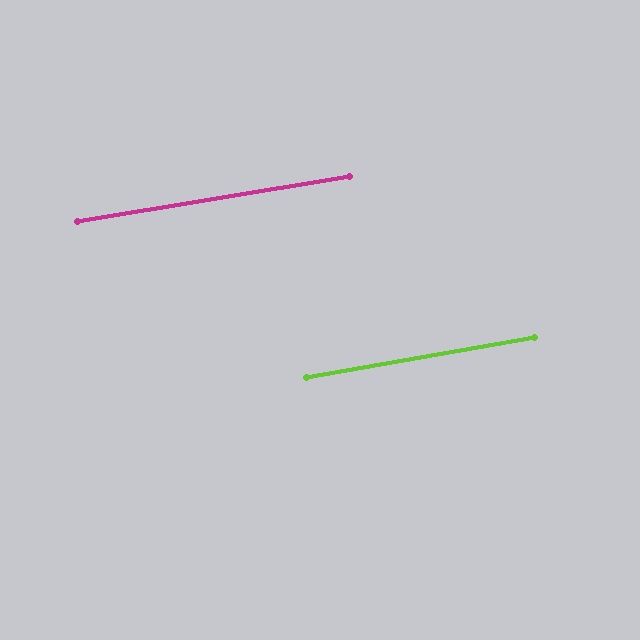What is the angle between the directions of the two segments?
Approximately 1 degree.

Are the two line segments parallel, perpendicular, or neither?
Parallel — their directions differ by only 0.7°.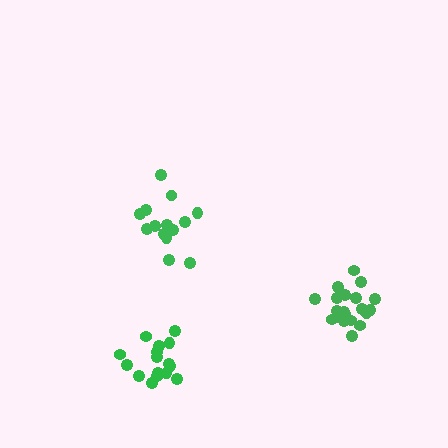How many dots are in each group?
Group 1: 16 dots, Group 2: 20 dots, Group 3: 15 dots (51 total).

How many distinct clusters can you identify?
There are 3 distinct clusters.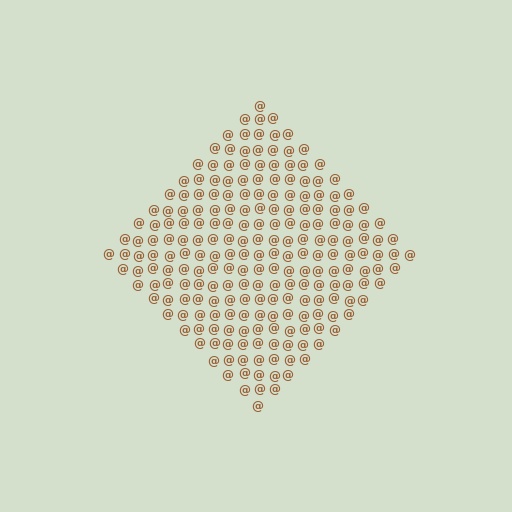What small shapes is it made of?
It is made of small at signs.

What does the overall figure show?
The overall figure shows a diamond.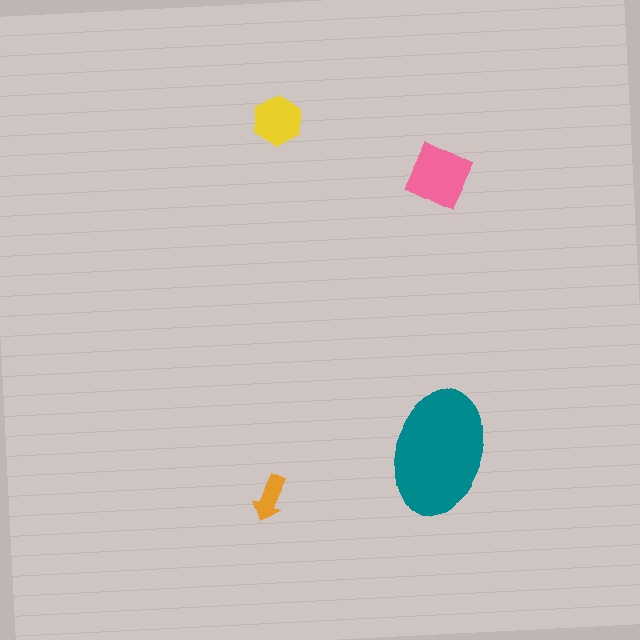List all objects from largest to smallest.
The teal ellipse, the pink diamond, the yellow hexagon, the orange arrow.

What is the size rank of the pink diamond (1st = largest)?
2nd.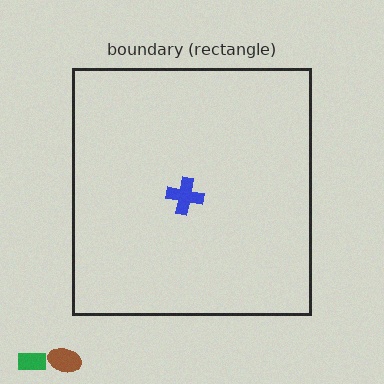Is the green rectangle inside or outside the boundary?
Outside.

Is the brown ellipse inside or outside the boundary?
Outside.